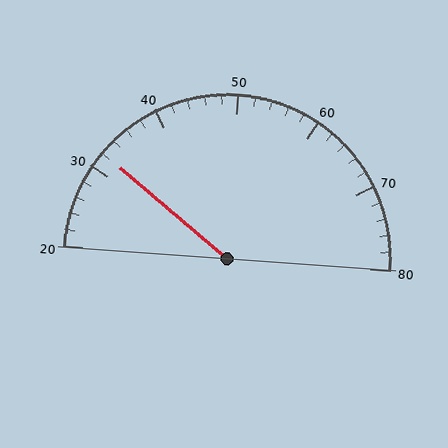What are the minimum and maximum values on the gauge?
The gauge ranges from 20 to 80.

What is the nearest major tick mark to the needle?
The nearest major tick mark is 30.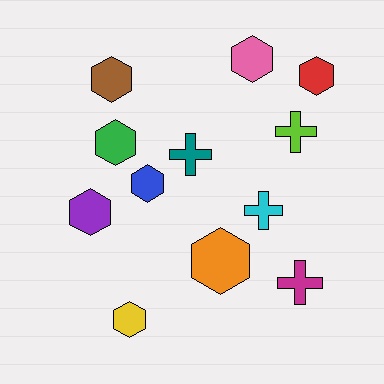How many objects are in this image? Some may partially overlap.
There are 12 objects.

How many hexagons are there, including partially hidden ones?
There are 8 hexagons.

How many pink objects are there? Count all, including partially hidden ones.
There is 1 pink object.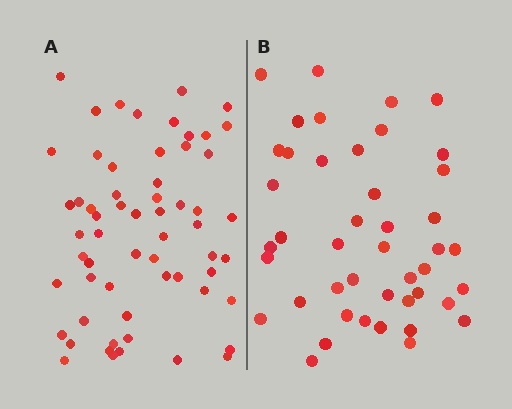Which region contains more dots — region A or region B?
Region A (the left region) has more dots.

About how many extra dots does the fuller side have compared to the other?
Region A has approximately 15 more dots than region B.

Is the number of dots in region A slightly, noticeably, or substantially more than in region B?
Region A has noticeably more, but not dramatically so. The ratio is roughly 1.4 to 1.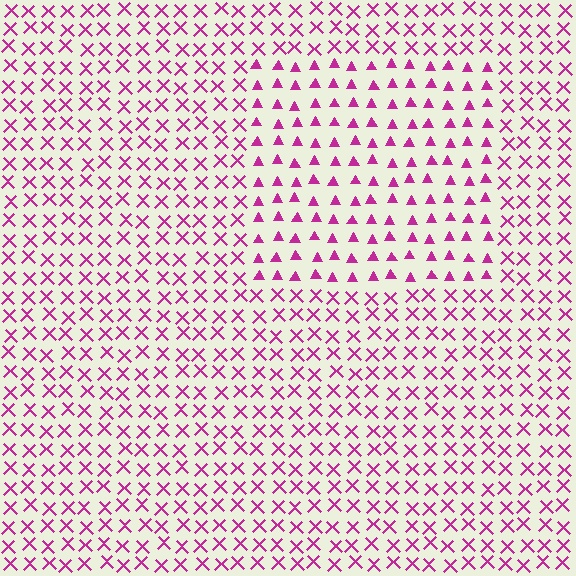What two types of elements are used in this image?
The image uses triangles inside the rectangle region and X marks outside it.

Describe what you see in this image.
The image is filled with small magenta elements arranged in a uniform grid. A rectangle-shaped region contains triangles, while the surrounding area contains X marks. The boundary is defined purely by the change in element shape.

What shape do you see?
I see a rectangle.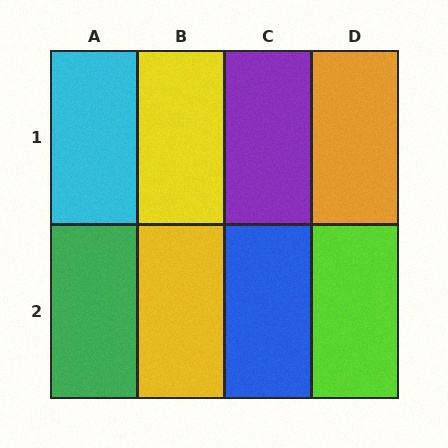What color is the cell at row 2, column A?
Green.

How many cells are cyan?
1 cell is cyan.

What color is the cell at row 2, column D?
Lime.